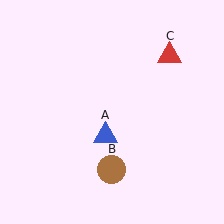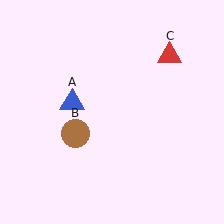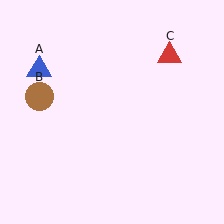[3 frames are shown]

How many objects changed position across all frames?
2 objects changed position: blue triangle (object A), brown circle (object B).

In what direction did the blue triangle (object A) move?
The blue triangle (object A) moved up and to the left.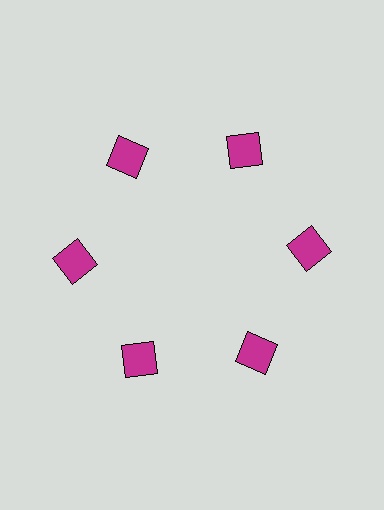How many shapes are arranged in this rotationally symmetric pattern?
There are 6 shapes, arranged in 6 groups of 1.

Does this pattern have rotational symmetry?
Yes, this pattern has 6-fold rotational symmetry. It looks the same after rotating 60 degrees around the center.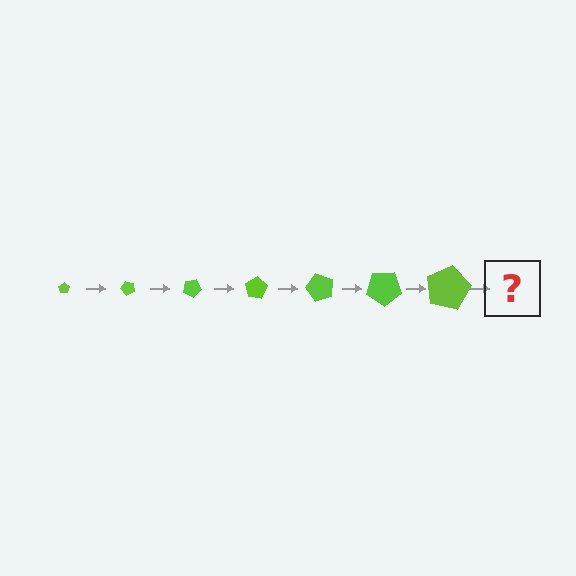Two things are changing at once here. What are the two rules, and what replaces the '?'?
The two rules are that the pentagon grows larger each step and it rotates 50 degrees each step. The '?' should be a pentagon, larger than the previous one and rotated 350 degrees from the start.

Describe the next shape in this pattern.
It should be a pentagon, larger than the previous one and rotated 350 degrees from the start.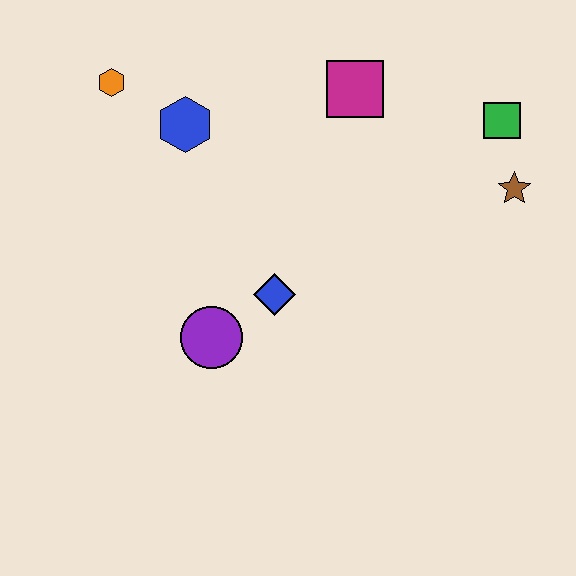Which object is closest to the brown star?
The green square is closest to the brown star.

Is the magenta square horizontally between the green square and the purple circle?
Yes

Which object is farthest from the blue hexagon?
The brown star is farthest from the blue hexagon.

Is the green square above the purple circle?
Yes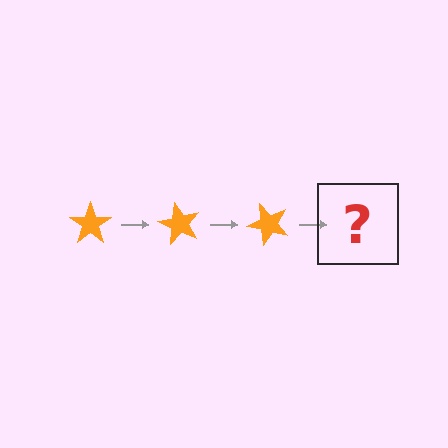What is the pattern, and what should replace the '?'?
The pattern is that the star rotates 60 degrees each step. The '?' should be an orange star rotated 180 degrees.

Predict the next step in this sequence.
The next step is an orange star rotated 180 degrees.